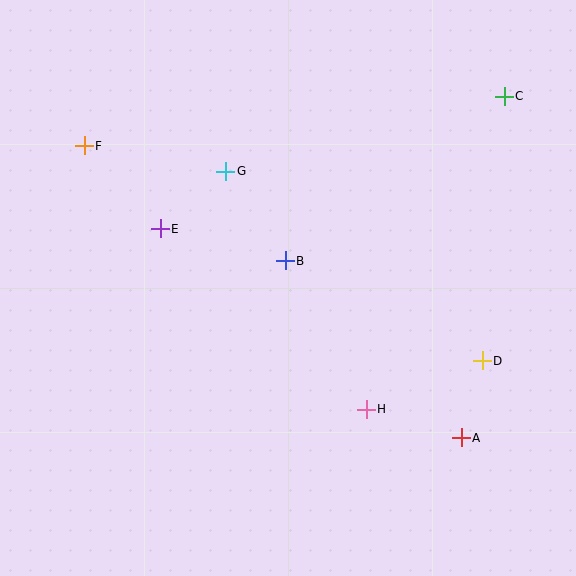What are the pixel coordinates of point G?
Point G is at (226, 171).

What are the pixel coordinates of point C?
Point C is at (504, 96).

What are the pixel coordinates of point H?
Point H is at (366, 409).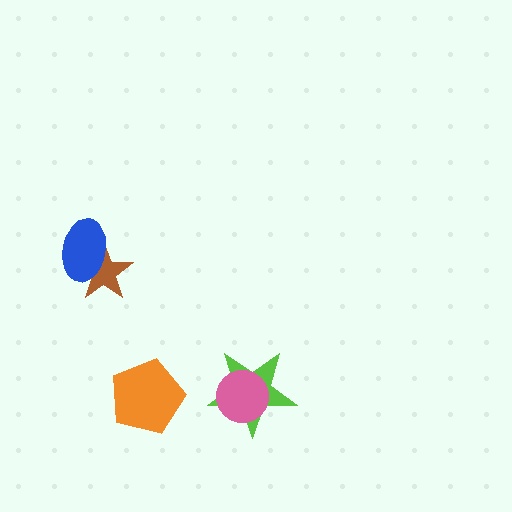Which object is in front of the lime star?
The pink circle is in front of the lime star.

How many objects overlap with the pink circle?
1 object overlaps with the pink circle.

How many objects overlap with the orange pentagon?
0 objects overlap with the orange pentagon.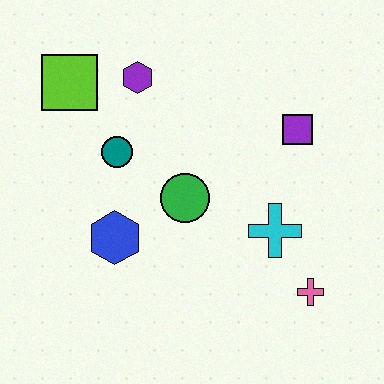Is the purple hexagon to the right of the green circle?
No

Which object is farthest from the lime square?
The pink cross is farthest from the lime square.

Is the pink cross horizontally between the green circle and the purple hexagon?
No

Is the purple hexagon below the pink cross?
No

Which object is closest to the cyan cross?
The pink cross is closest to the cyan cross.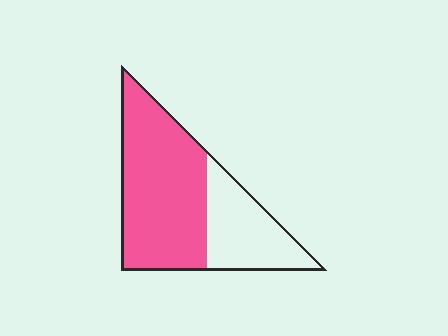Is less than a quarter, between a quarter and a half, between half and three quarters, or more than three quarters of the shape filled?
Between half and three quarters.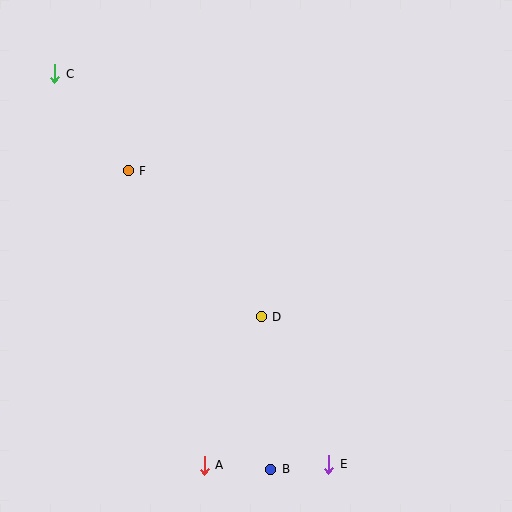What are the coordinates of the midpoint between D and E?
The midpoint between D and E is at (295, 391).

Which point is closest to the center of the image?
Point D at (261, 317) is closest to the center.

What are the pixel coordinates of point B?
Point B is at (271, 469).